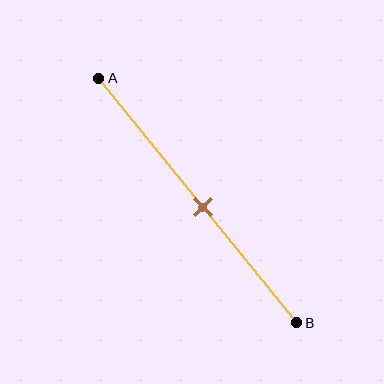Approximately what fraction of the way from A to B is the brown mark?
The brown mark is approximately 55% of the way from A to B.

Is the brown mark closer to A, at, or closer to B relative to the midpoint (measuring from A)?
The brown mark is approximately at the midpoint of segment AB.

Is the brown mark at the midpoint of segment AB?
Yes, the mark is approximately at the midpoint.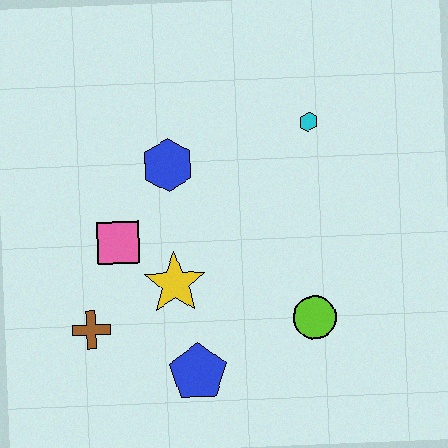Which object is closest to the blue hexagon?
The pink square is closest to the blue hexagon.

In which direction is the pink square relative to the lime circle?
The pink square is to the left of the lime circle.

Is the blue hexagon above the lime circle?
Yes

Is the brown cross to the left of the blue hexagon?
Yes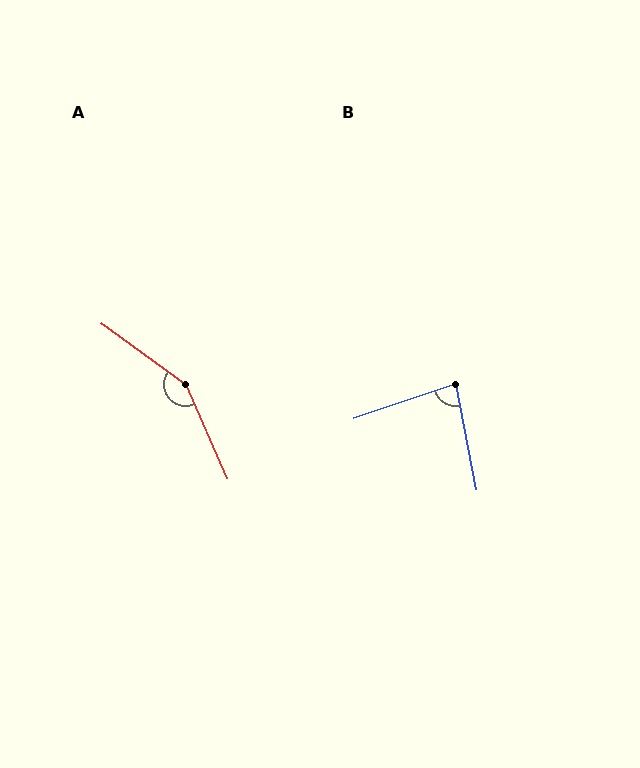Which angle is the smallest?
B, at approximately 83 degrees.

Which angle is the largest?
A, at approximately 150 degrees.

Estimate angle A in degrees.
Approximately 150 degrees.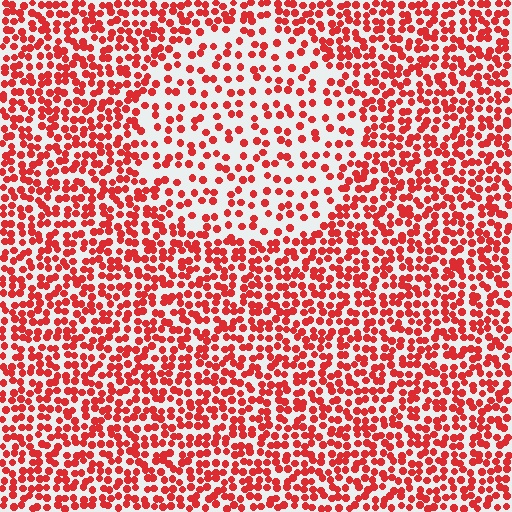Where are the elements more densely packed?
The elements are more densely packed outside the circle boundary.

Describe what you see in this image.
The image contains small red elements arranged at two different densities. A circle-shaped region is visible where the elements are less densely packed than the surrounding area.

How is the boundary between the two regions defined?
The boundary is defined by a change in element density (approximately 2.0x ratio). All elements are the same color, size, and shape.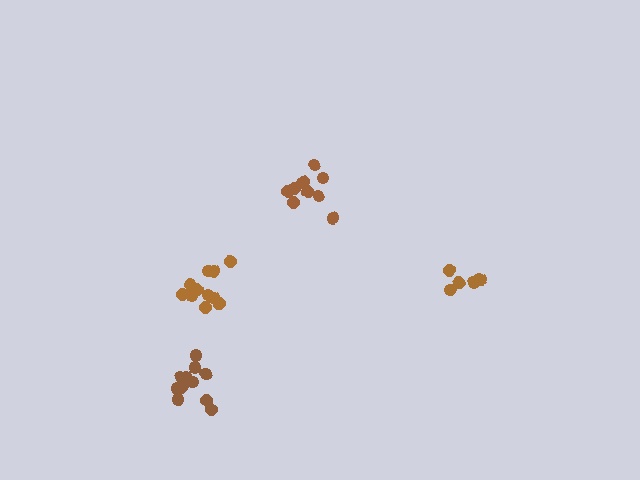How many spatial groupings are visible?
There are 4 spatial groupings.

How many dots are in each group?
Group 1: 12 dots, Group 2: 6 dots, Group 3: 11 dots, Group 4: 11 dots (40 total).